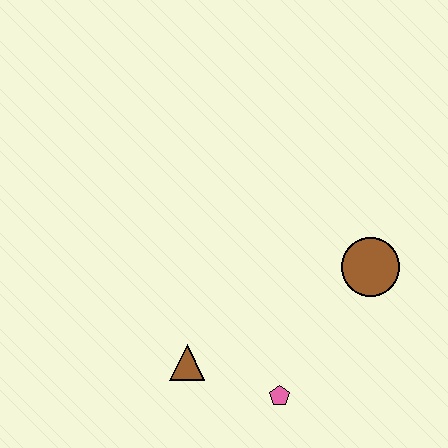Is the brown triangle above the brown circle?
No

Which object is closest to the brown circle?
The pink pentagon is closest to the brown circle.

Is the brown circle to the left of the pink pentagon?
No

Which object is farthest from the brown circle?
The brown triangle is farthest from the brown circle.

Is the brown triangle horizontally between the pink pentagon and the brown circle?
No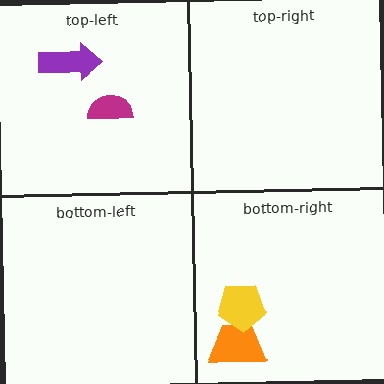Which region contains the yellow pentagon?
The bottom-right region.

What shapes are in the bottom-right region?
The orange trapezoid, the yellow pentagon.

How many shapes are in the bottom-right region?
2.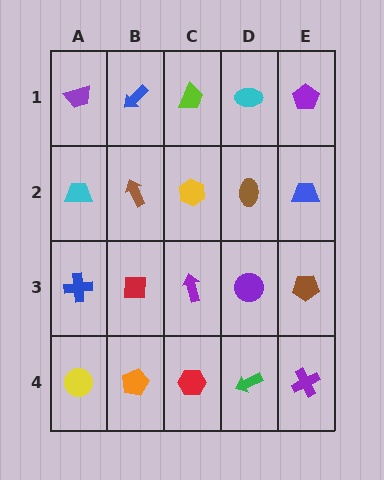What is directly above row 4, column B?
A red square.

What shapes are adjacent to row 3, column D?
A brown ellipse (row 2, column D), a green arrow (row 4, column D), a purple arrow (row 3, column C), a brown pentagon (row 3, column E).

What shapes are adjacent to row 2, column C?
A lime trapezoid (row 1, column C), a purple arrow (row 3, column C), a brown arrow (row 2, column B), a brown ellipse (row 2, column D).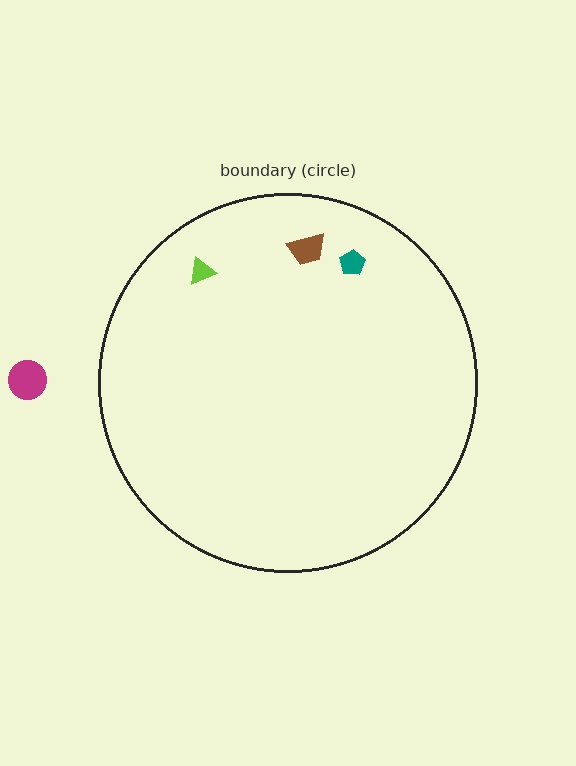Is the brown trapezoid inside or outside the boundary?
Inside.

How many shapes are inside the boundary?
3 inside, 1 outside.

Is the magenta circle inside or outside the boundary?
Outside.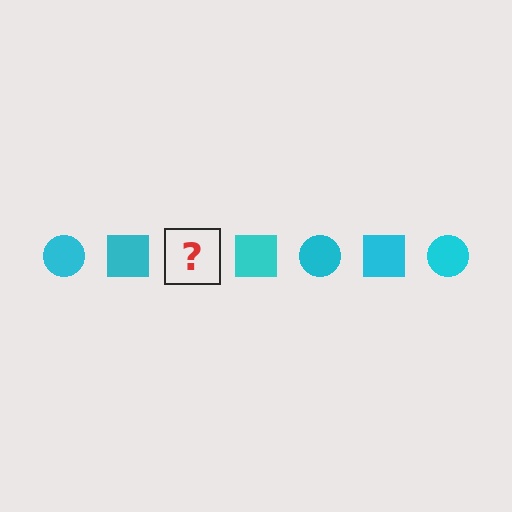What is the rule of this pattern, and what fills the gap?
The rule is that the pattern cycles through circle, square shapes in cyan. The gap should be filled with a cyan circle.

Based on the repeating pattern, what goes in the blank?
The blank should be a cyan circle.